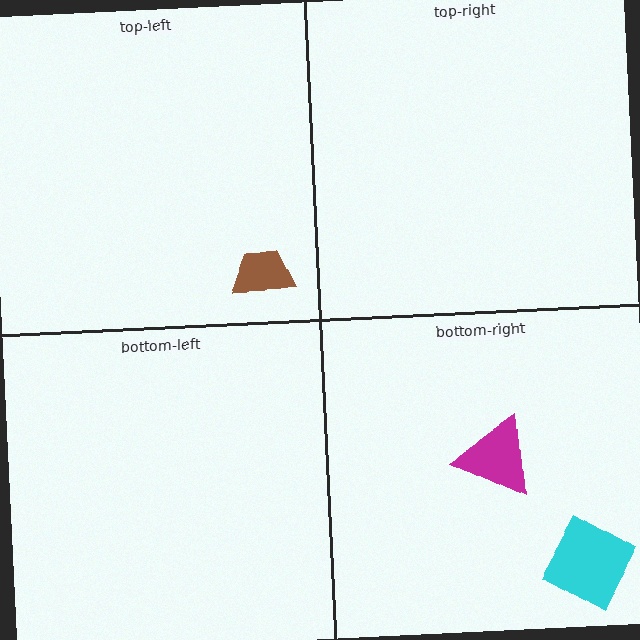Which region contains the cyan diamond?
The bottom-right region.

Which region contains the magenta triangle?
The bottom-right region.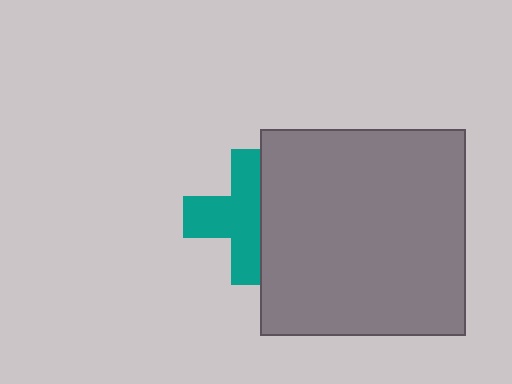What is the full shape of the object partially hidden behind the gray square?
The partially hidden object is a teal cross.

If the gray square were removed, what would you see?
You would see the complete teal cross.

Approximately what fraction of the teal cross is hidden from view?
Roughly 39% of the teal cross is hidden behind the gray square.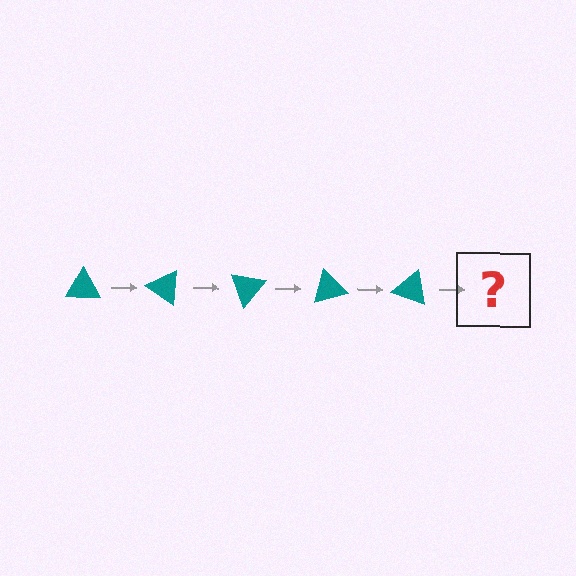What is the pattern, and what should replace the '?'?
The pattern is that the triangle rotates 35 degrees each step. The '?' should be a teal triangle rotated 175 degrees.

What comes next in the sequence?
The next element should be a teal triangle rotated 175 degrees.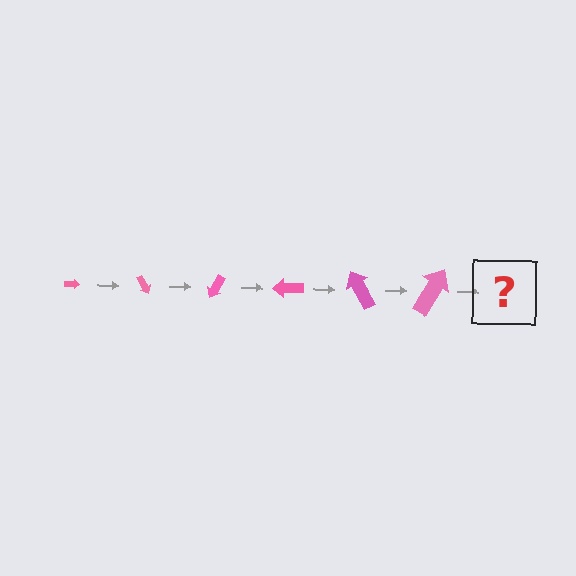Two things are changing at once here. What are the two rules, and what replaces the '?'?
The two rules are that the arrow grows larger each step and it rotates 60 degrees each step. The '?' should be an arrow, larger than the previous one and rotated 360 degrees from the start.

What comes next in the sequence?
The next element should be an arrow, larger than the previous one and rotated 360 degrees from the start.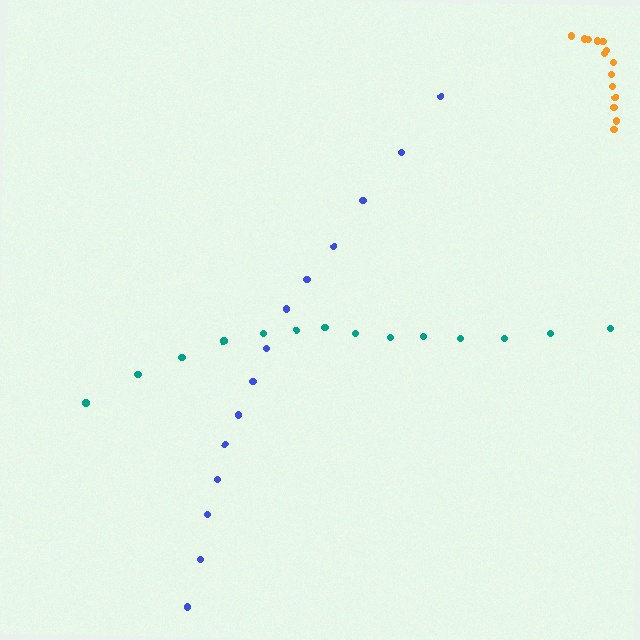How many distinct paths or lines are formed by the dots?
There are 3 distinct paths.